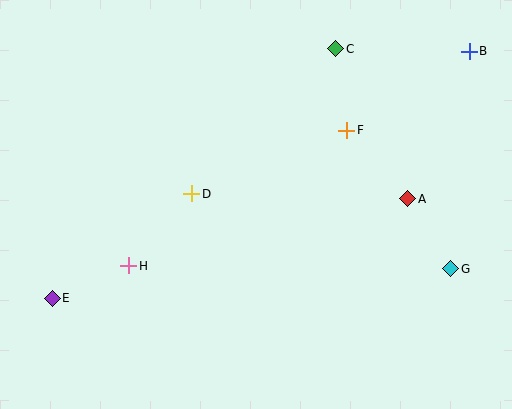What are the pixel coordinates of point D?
Point D is at (192, 194).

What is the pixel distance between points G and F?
The distance between G and F is 173 pixels.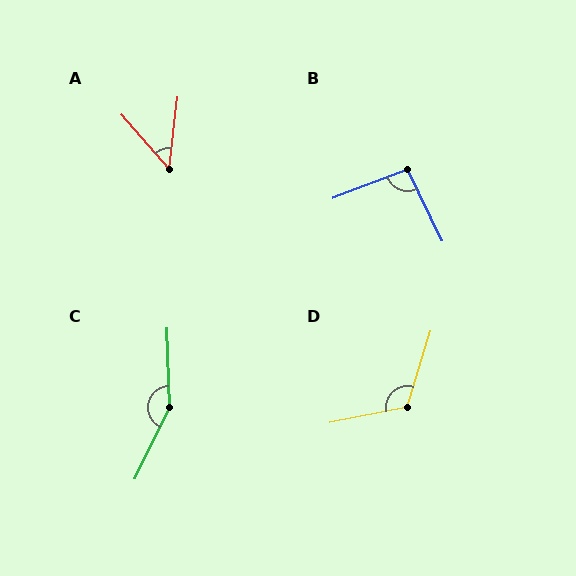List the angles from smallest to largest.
A (48°), B (95°), D (118°), C (152°).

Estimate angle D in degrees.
Approximately 118 degrees.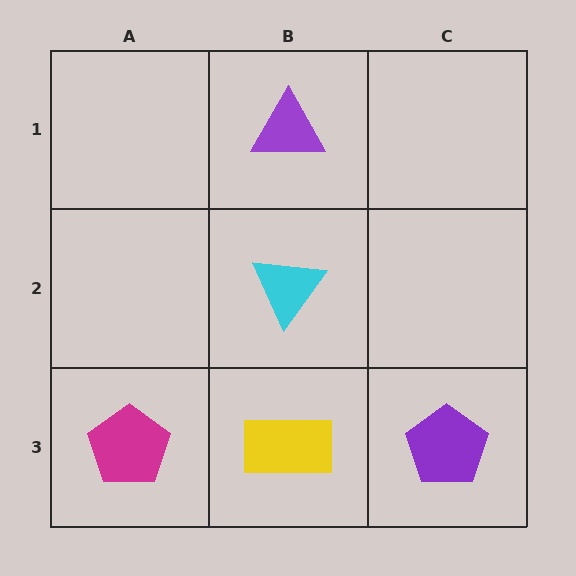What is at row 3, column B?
A yellow rectangle.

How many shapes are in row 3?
3 shapes.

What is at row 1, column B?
A purple triangle.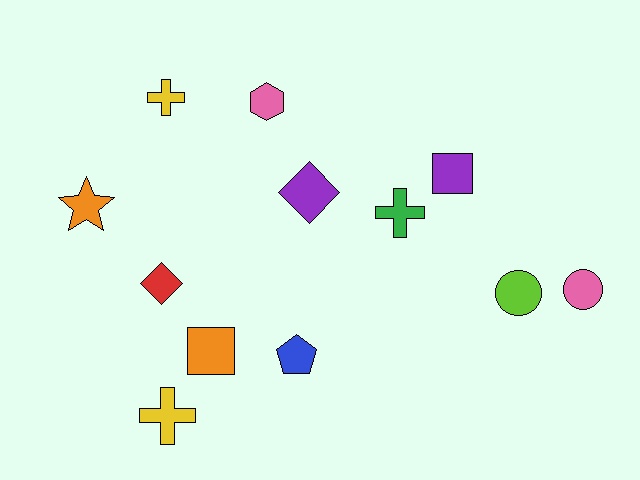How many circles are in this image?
There are 2 circles.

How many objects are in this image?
There are 12 objects.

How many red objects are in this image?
There is 1 red object.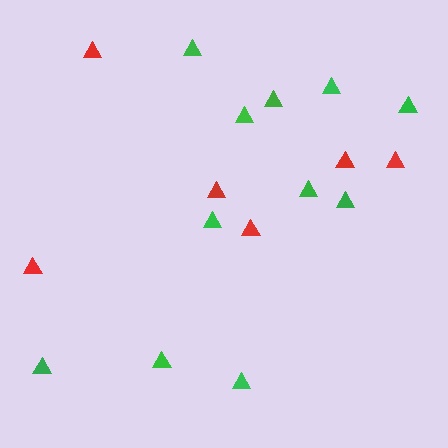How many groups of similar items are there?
There are 2 groups: one group of red triangles (6) and one group of green triangles (11).